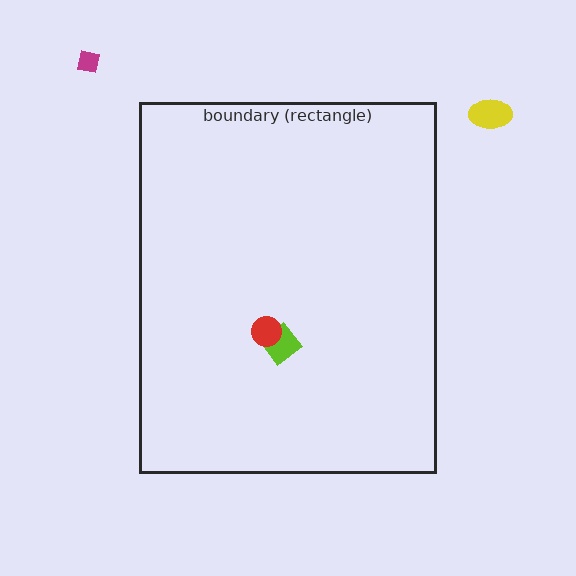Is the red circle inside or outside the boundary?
Inside.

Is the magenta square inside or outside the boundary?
Outside.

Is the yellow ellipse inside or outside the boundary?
Outside.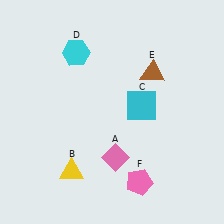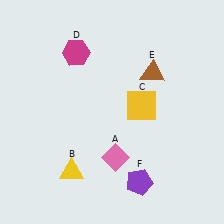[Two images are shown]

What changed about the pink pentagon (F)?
In Image 1, F is pink. In Image 2, it changed to purple.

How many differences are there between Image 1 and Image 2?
There are 3 differences between the two images.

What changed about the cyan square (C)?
In Image 1, C is cyan. In Image 2, it changed to yellow.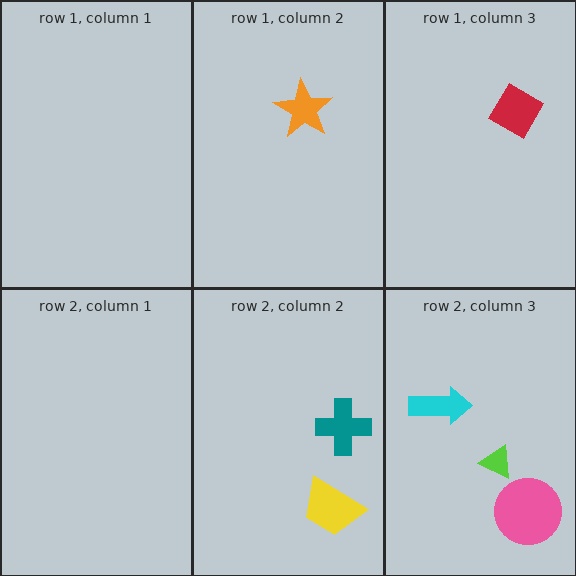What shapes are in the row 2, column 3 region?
The cyan arrow, the lime triangle, the pink circle.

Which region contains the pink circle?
The row 2, column 3 region.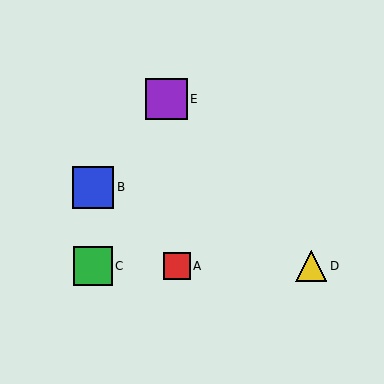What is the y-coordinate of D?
Object D is at y≈266.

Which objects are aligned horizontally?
Objects A, C, D are aligned horizontally.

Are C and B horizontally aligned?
No, C is at y≈266 and B is at y≈187.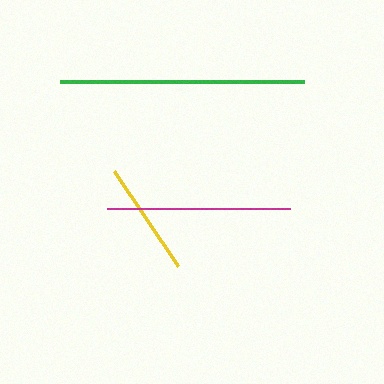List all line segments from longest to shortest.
From longest to shortest: green, magenta, yellow.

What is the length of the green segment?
The green segment is approximately 244 pixels long.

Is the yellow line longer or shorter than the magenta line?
The magenta line is longer than the yellow line.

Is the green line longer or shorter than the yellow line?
The green line is longer than the yellow line.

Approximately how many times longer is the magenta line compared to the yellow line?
The magenta line is approximately 1.6 times the length of the yellow line.